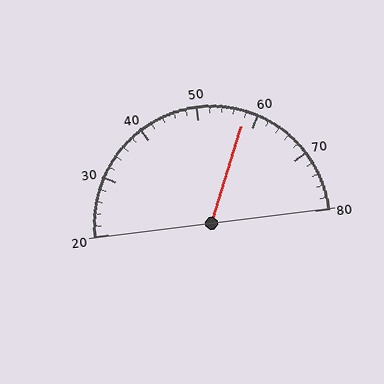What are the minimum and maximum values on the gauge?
The gauge ranges from 20 to 80.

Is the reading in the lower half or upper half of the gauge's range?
The reading is in the upper half of the range (20 to 80).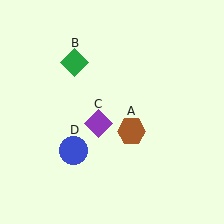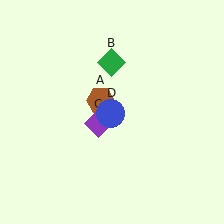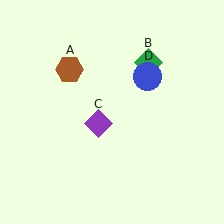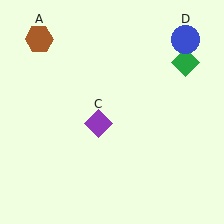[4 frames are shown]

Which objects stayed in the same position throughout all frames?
Purple diamond (object C) remained stationary.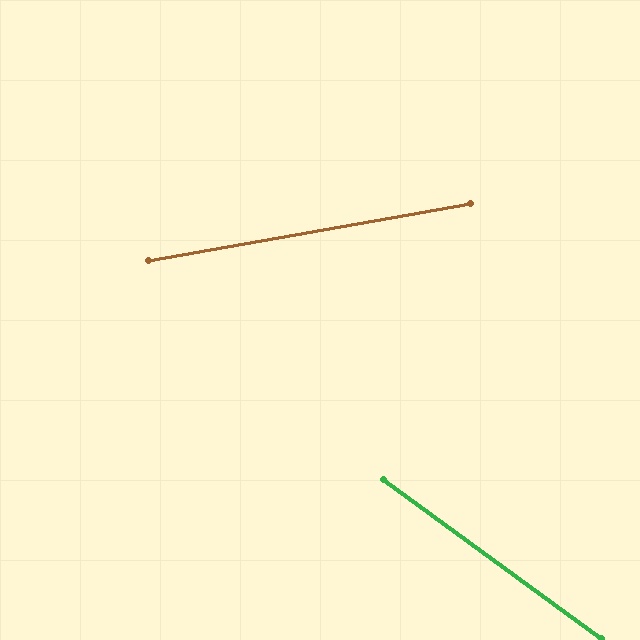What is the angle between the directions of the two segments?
Approximately 46 degrees.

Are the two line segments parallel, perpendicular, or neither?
Neither parallel nor perpendicular — they differ by about 46°.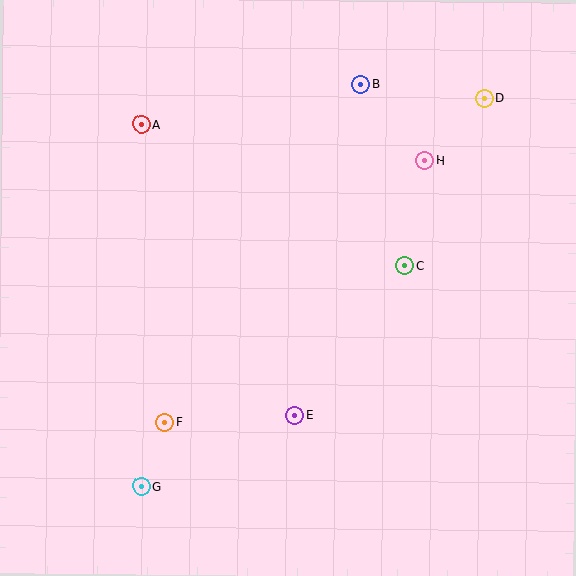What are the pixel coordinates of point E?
Point E is at (295, 415).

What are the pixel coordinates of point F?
Point F is at (165, 422).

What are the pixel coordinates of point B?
Point B is at (361, 84).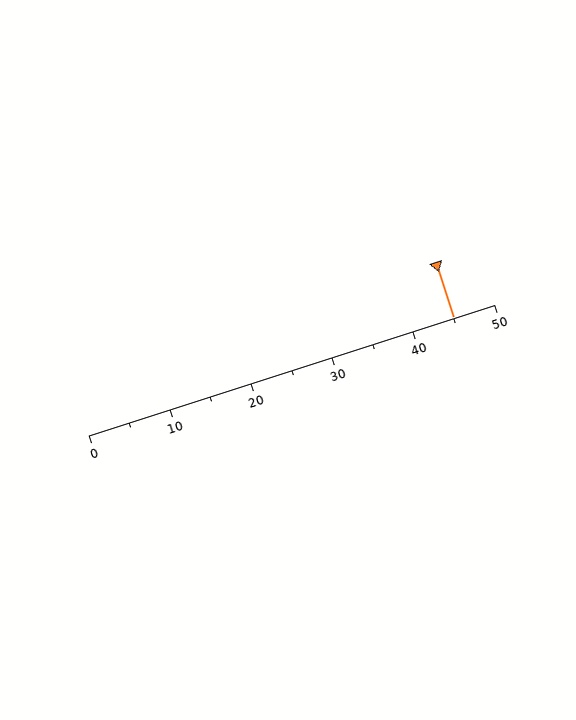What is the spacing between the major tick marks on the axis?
The major ticks are spaced 10 apart.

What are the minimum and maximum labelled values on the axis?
The axis runs from 0 to 50.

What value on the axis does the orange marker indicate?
The marker indicates approximately 45.